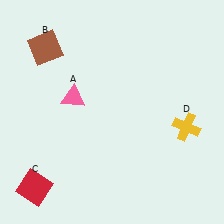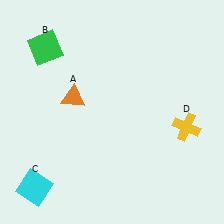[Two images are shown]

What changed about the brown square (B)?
In Image 1, B is brown. In Image 2, it changed to green.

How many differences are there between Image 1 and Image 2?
There are 3 differences between the two images.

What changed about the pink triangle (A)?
In Image 1, A is pink. In Image 2, it changed to orange.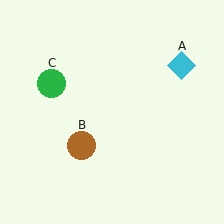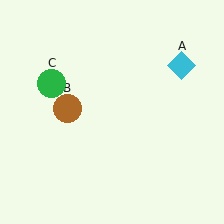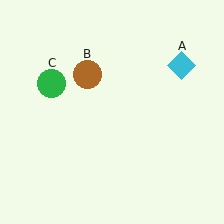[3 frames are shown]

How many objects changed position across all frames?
1 object changed position: brown circle (object B).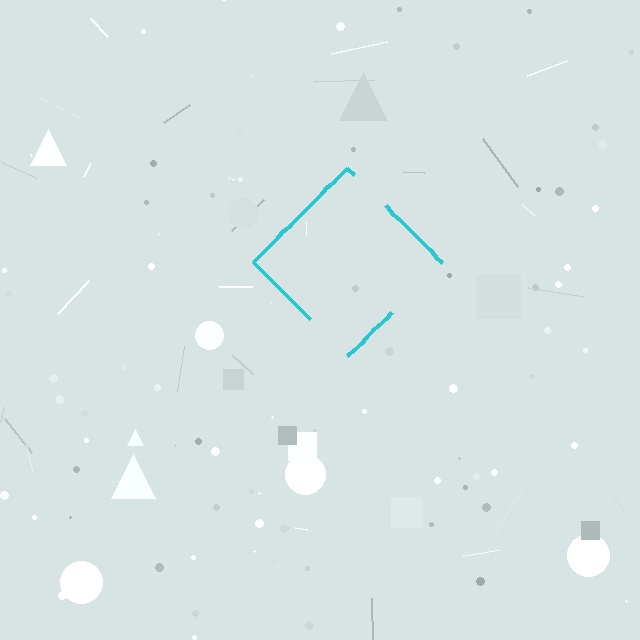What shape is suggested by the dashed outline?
The dashed outline suggests a diamond.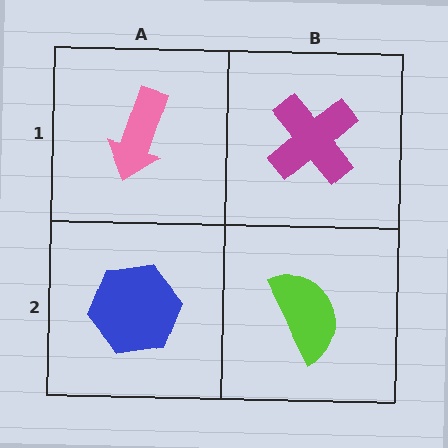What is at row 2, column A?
A blue hexagon.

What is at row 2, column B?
A lime semicircle.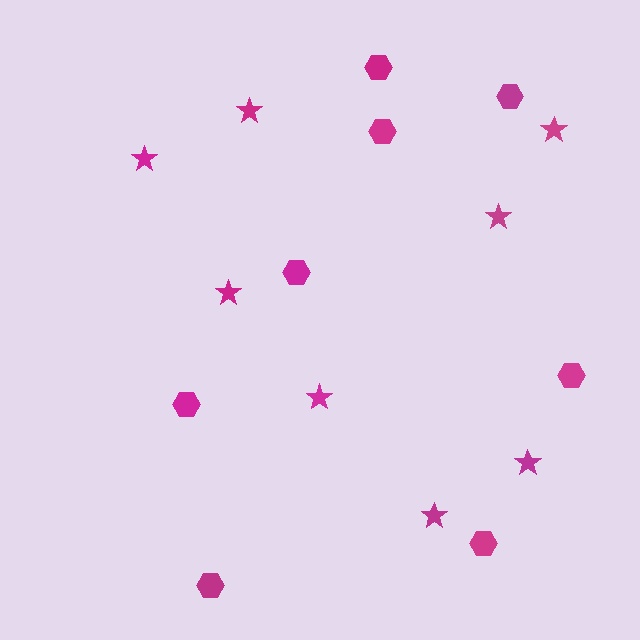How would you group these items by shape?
There are 2 groups: one group of hexagons (8) and one group of stars (8).